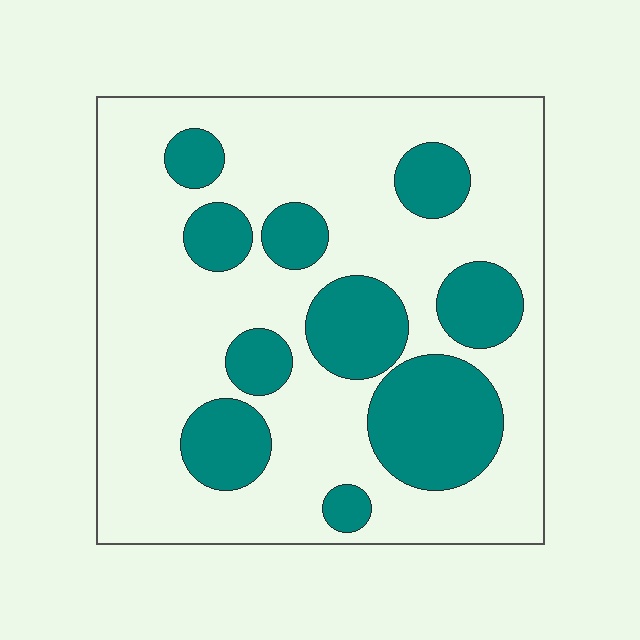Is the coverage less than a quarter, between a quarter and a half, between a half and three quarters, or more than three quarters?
Between a quarter and a half.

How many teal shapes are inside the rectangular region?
10.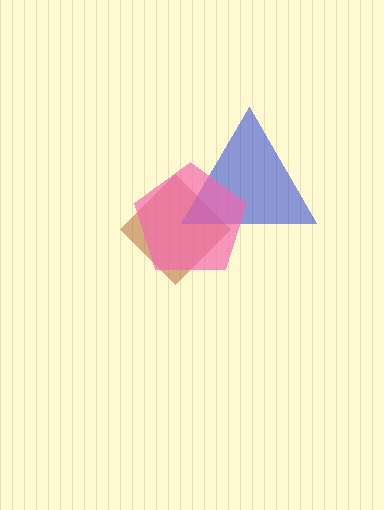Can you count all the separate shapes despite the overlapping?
Yes, there are 3 separate shapes.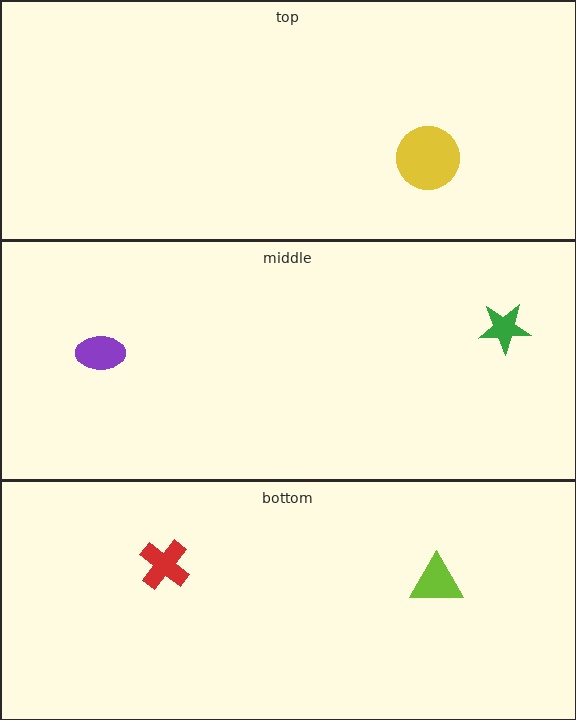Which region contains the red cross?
The bottom region.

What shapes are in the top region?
The yellow circle.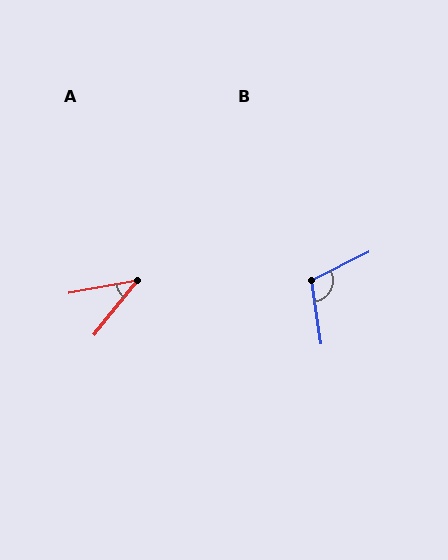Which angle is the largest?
B, at approximately 107 degrees.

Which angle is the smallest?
A, at approximately 41 degrees.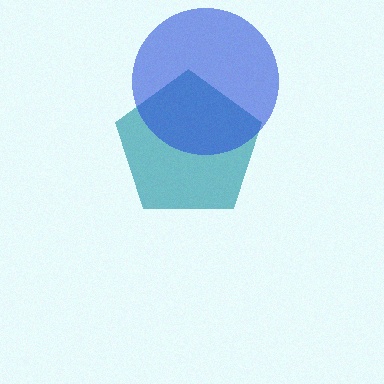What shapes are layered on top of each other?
The layered shapes are: a teal pentagon, a blue circle.